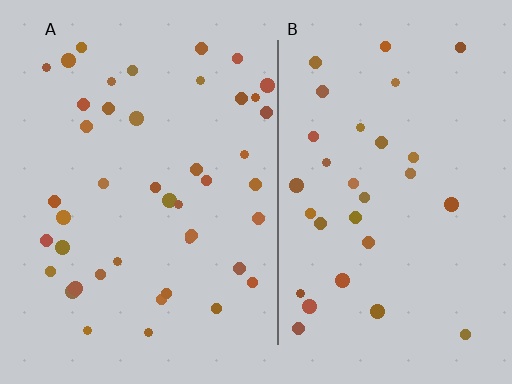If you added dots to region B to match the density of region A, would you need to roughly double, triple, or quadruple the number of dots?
Approximately double.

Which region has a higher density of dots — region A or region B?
A (the left).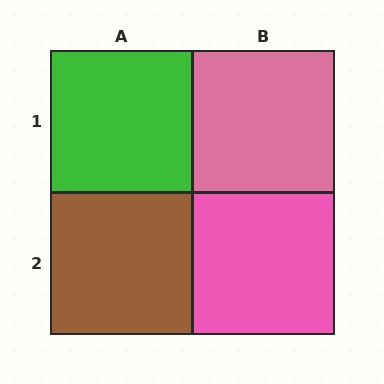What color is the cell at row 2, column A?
Brown.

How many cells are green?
1 cell is green.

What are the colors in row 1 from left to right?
Green, pink.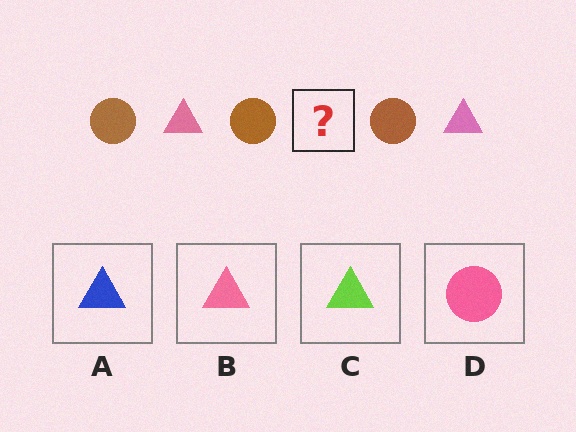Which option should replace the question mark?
Option B.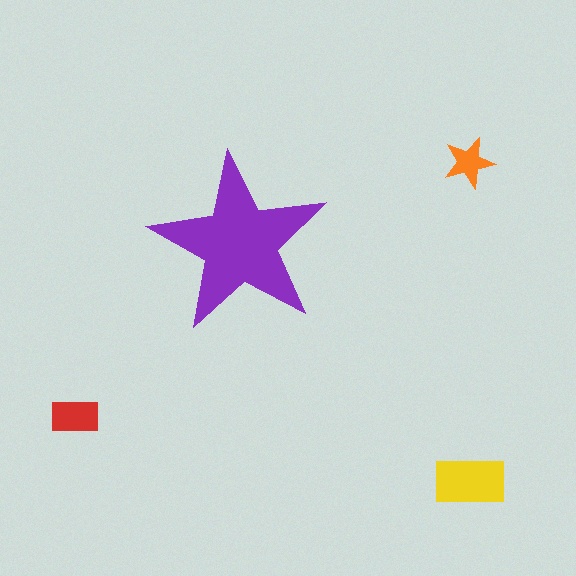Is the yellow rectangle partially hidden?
No, the yellow rectangle is fully visible.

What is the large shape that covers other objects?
A purple star.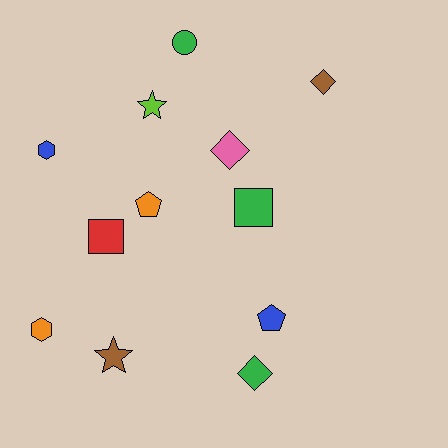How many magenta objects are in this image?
There are no magenta objects.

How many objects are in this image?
There are 12 objects.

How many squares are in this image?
There are 2 squares.